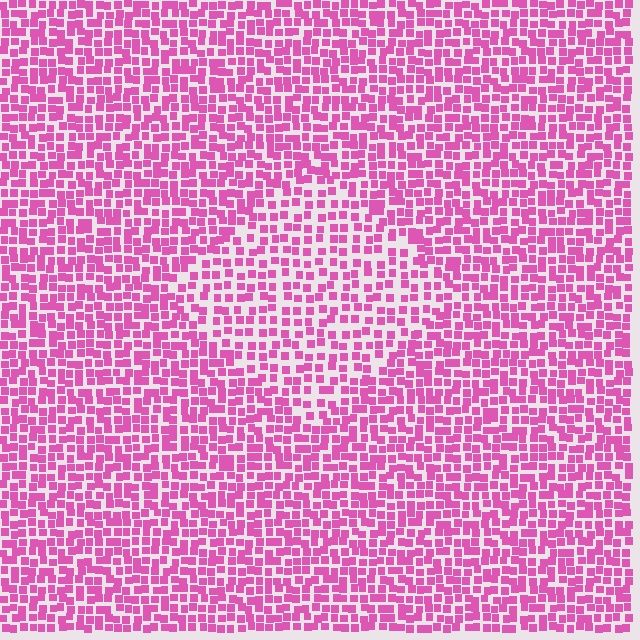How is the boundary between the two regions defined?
The boundary is defined by a change in element density (approximately 1.5x ratio). All elements are the same color, size, and shape.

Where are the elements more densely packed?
The elements are more densely packed outside the diamond boundary.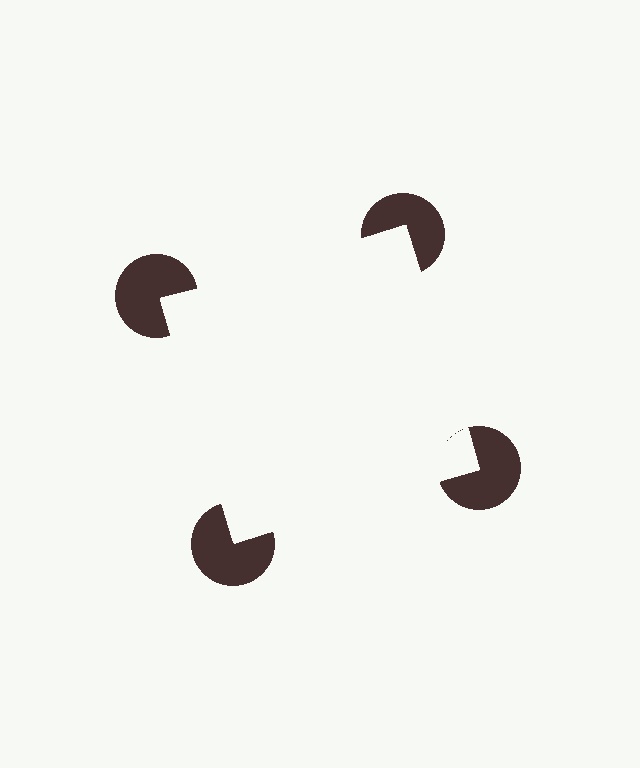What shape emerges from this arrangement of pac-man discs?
An illusory square — its edges are inferred from the aligned wedge cuts in the pac-man discs, not physically drawn.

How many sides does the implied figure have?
4 sides.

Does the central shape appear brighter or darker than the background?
It typically appears slightly brighter than the background, even though no actual brightness change is drawn.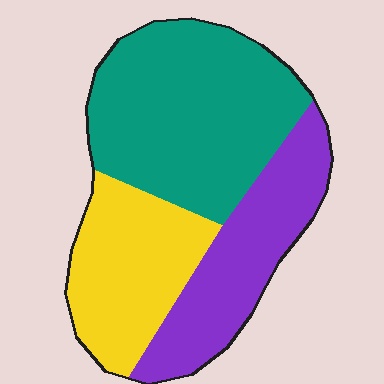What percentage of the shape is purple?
Purple covers about 30% of the shape.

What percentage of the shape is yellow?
Yellow takes up about one quarter (1/4) of the shape.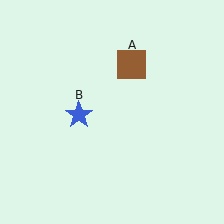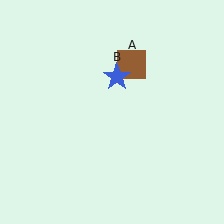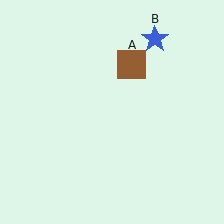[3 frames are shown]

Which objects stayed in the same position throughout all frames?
Brown square (object A) remained stationary.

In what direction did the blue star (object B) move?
The blue star (object B) moved up and to the right.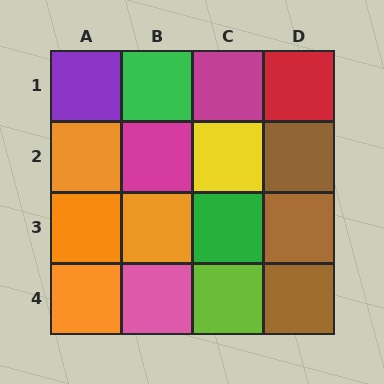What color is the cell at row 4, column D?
Brown.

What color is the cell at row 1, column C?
Magenta.